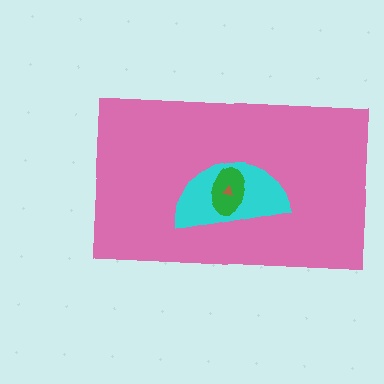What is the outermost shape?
The pink rectangle.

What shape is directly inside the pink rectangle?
The cyan semicircle.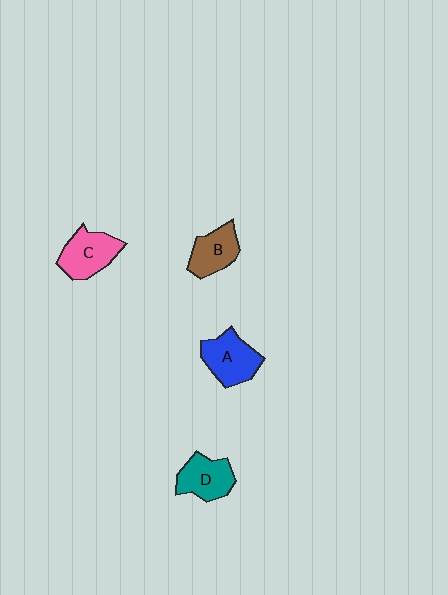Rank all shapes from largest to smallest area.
From largest to smallest: A (blue), C (pink), D (teal), B (brown).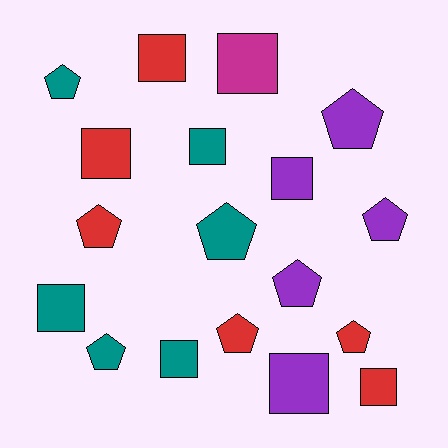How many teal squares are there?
There are 3 teal squares.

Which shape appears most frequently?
Square, with 9 objects.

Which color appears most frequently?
Red, with 6 objects.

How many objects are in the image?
There are 18 objects.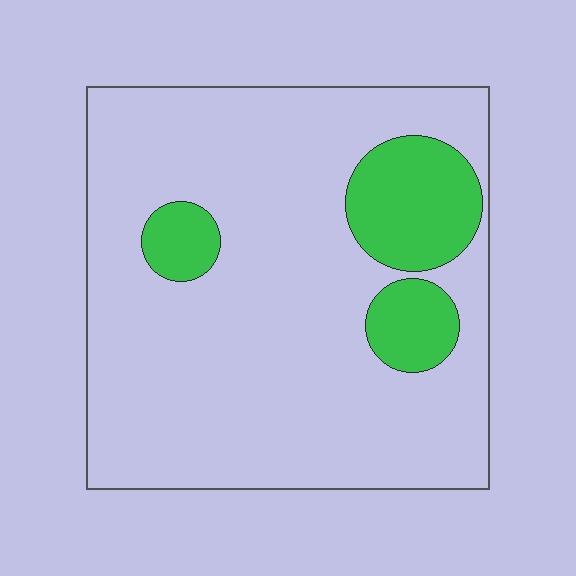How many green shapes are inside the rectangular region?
3.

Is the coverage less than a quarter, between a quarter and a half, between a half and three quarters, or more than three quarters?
Less than a quarter.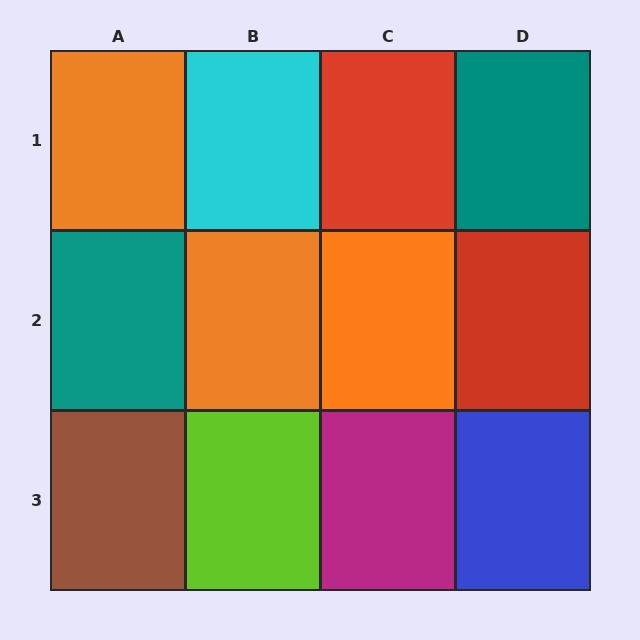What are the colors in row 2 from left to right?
Teal, orange, orange, red.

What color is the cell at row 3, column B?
Lime.